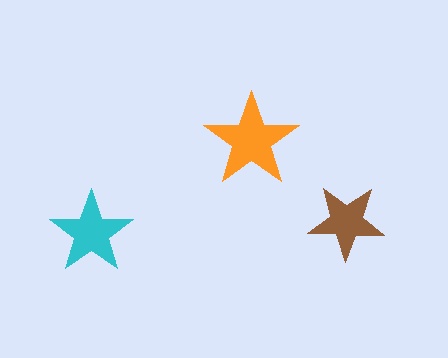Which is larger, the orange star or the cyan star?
The orange one.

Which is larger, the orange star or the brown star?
The orange one.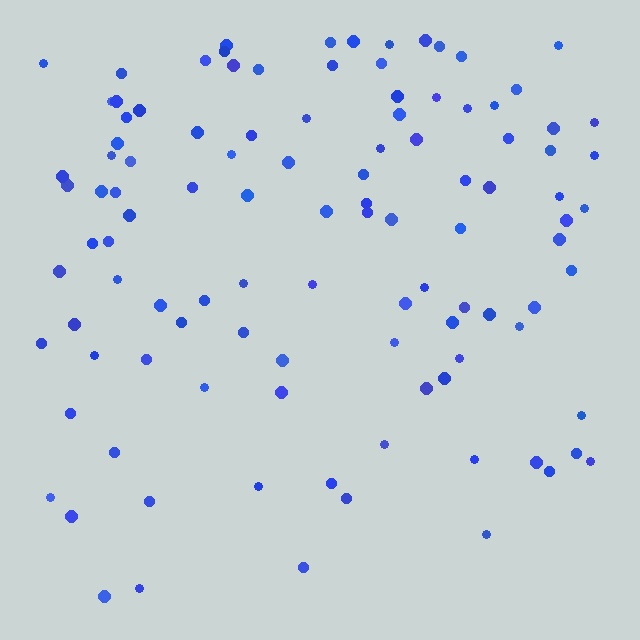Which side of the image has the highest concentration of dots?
The top.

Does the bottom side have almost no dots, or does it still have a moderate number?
Still a moderate number, just noticeably fewer than the top.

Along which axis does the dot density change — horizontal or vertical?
Vertical.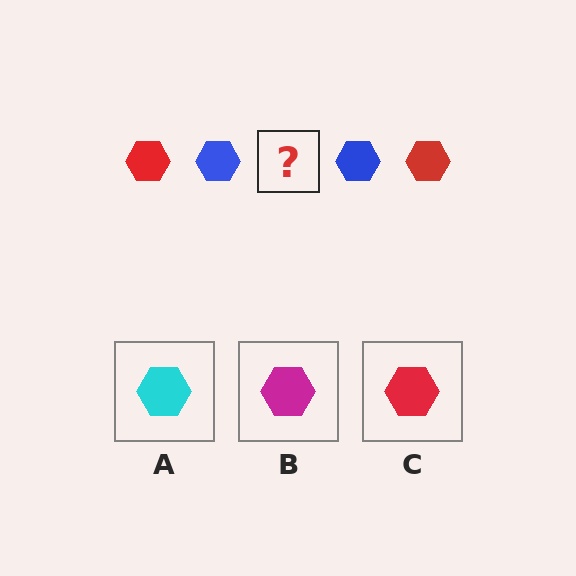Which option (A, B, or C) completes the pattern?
C.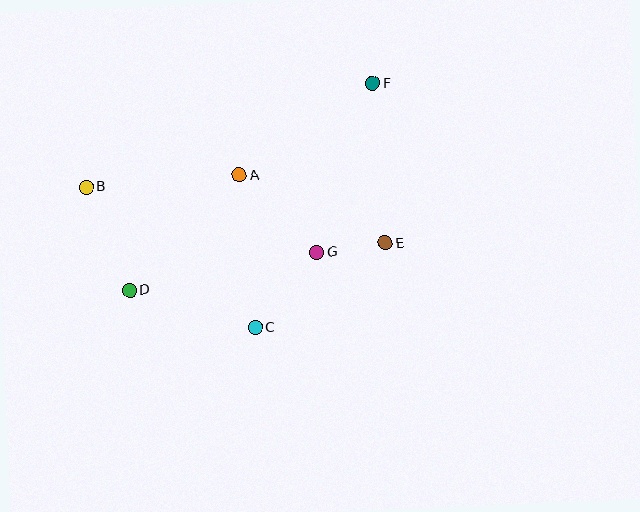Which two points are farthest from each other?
Points D and F are farthest from each other.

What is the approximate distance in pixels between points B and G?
The distance between B and G is approximately 239 pixels.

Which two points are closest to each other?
Points E and G are closest to each other.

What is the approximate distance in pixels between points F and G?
The distance between F and G is approximately 178 pixels.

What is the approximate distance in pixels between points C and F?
The distance between C and F is approximately 271 pixels.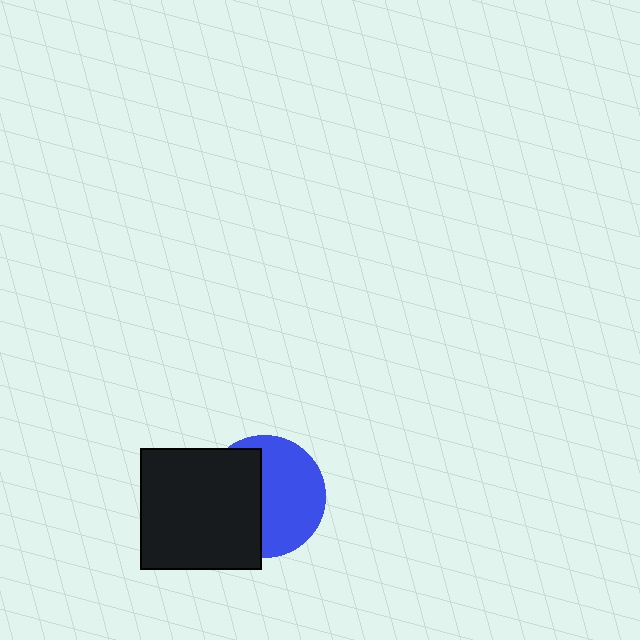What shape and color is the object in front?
The object in front is a black square.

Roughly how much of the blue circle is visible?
About half of it is visible (roughly 55%).